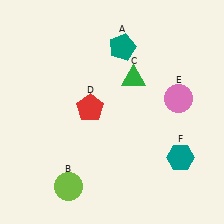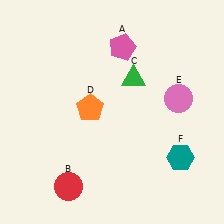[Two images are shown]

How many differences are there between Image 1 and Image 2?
There are 3 differences between the two images.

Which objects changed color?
A changed from teal to pink. B changed from lime to red. D changed from red to orange.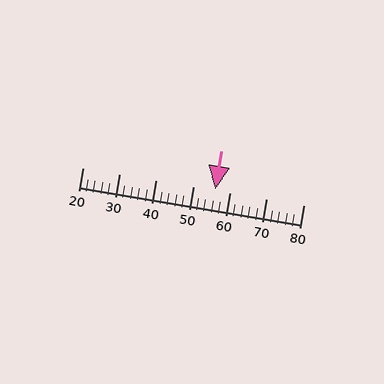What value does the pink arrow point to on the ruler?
The pink arrow points to approximately 56.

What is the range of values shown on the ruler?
The ruler shows values from 20 to 80.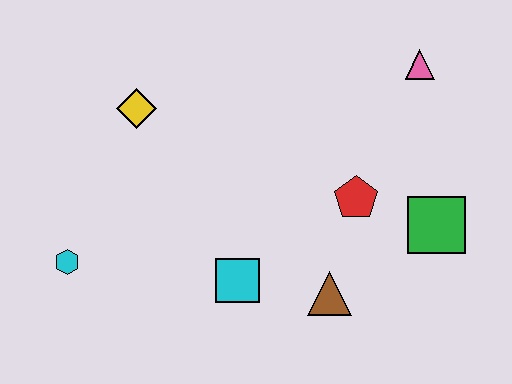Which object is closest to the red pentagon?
The green square is closest to the red pentagon.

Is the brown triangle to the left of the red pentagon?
Yes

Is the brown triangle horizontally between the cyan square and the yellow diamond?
No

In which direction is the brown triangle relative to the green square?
The brown triangle is to the left of the green square.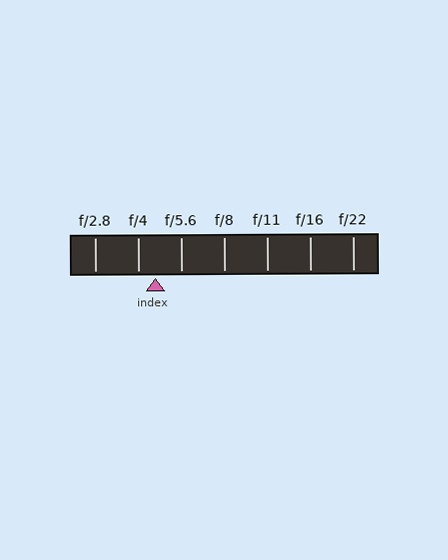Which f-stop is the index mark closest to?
The index mark is closest to f/4.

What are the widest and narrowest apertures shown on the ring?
The widest aperture shown is f/2.8 and the narrowest is f/22.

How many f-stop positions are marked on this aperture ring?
There are 7 f-stop positions marked.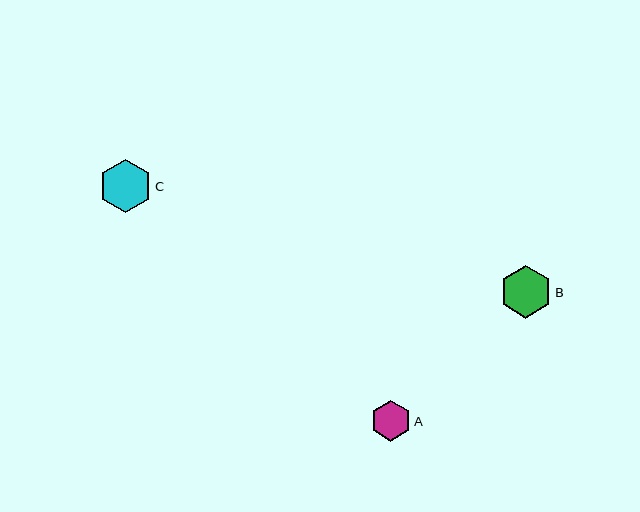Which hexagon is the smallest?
Hexagon A is the smallest with a size of approximately 40 pixels.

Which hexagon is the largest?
Hexagon C is the largest with a size of approximately 53 pixels.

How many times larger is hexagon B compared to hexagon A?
Hexagon B is approximately 1.3 times the size of hexagon A.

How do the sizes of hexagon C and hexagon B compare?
Hexagon C and hexagon B are approximately the same size.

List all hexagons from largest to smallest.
From largest to smallest: C, B, A.